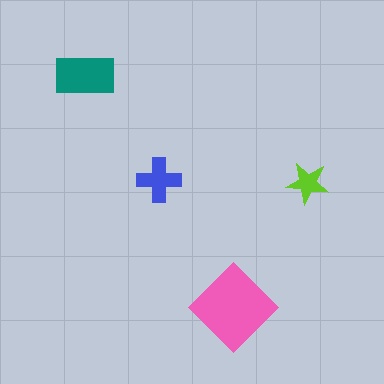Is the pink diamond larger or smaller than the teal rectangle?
Larger.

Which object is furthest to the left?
The teal rectangle is leftmost.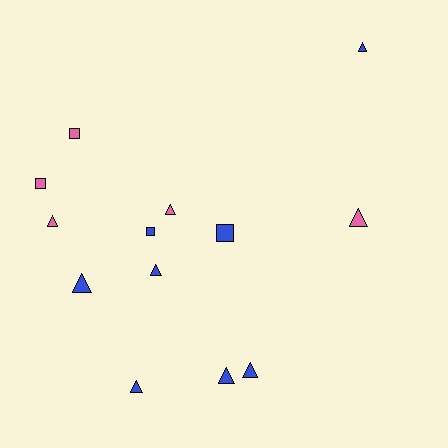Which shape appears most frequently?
Triangle, with 9 objects.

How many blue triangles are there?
There are 6 blue triangles.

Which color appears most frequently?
Blue, with 8 objects.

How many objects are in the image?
There are 13 objects.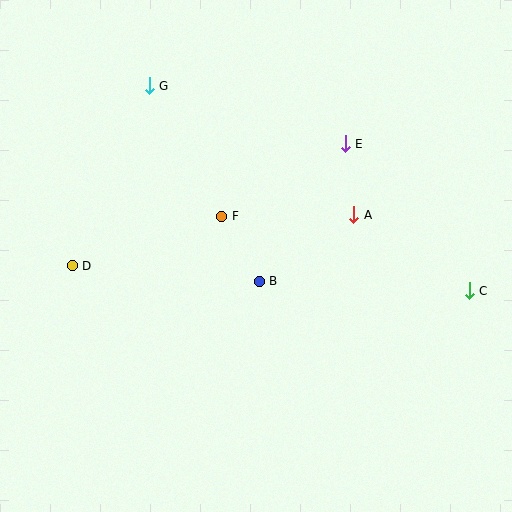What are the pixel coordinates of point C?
Point C is at (469, 291).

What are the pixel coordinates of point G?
Point G is at (149, 86).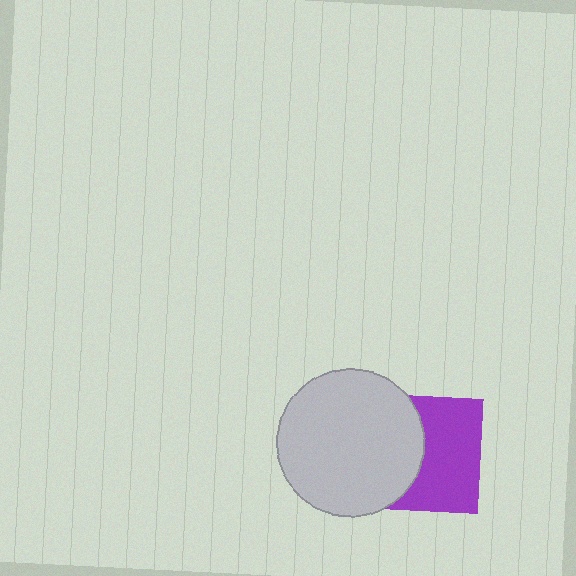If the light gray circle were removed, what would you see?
You would see the complete purple square.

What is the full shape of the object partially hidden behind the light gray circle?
The partially hidden object is a purple square.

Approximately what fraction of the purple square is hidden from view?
Roughly 44% of the purple square is hidden behind the light gray circle.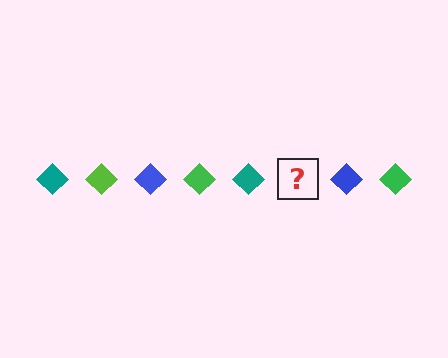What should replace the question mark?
The question mark should be replaced with a lime diamond.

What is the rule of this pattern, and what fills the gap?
The rule is that the pattern cycles through teal, lime, blue, green diamonds. The gap should be filled with a lime diamond.